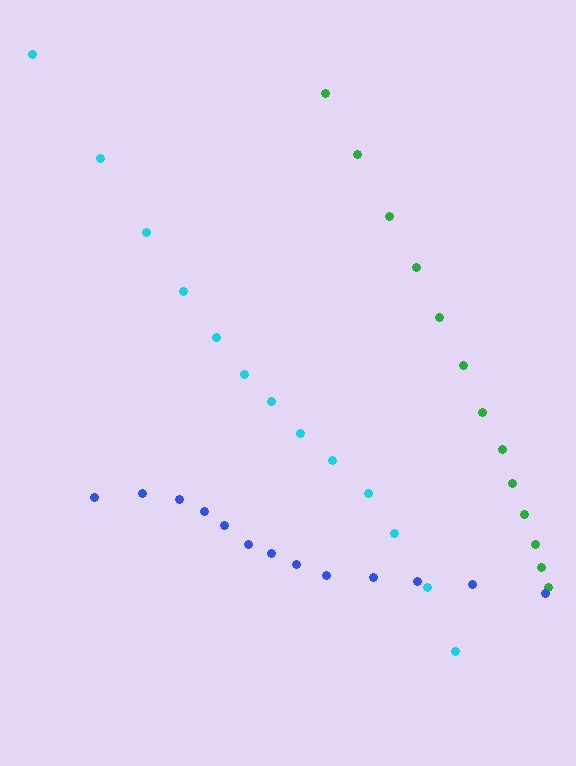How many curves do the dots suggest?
There are 3 distinct paths.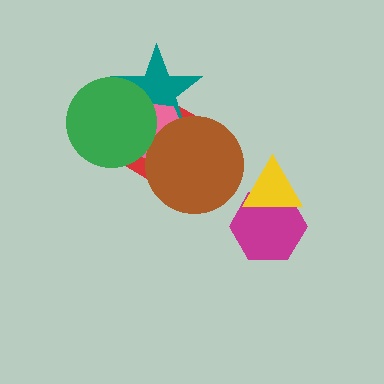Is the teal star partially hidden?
Yes, it is partially covered by another shape.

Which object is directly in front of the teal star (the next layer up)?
The pink hexagon is directly in front of the teal star.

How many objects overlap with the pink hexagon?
4 objects overlap with the pink hexagon.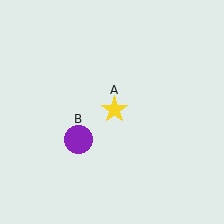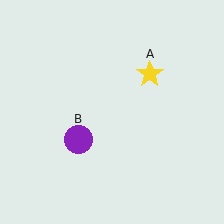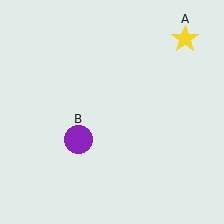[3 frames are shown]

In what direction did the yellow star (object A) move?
The yellow star (object A) moved up and to the right.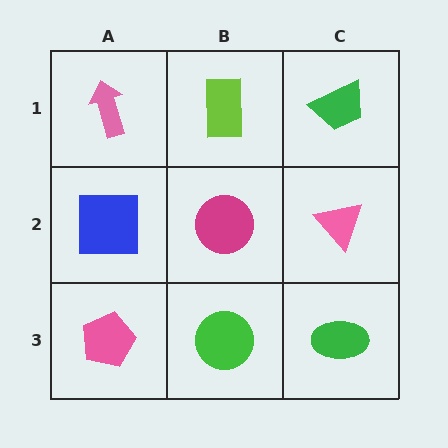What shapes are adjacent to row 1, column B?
A magenta circle (row 2, column B), a pink arrow (row 1, column A), a green trapezoid (row 1, column C).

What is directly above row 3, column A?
A blue square.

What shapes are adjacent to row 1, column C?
A pink triangle (row 2, column C), a lime rectangle (row 1, column B).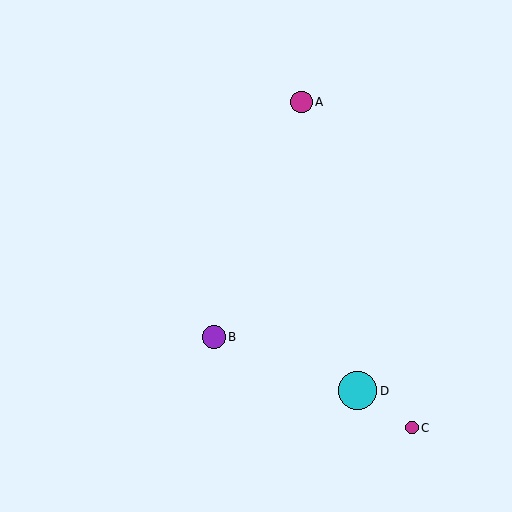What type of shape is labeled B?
Shape B is a purple circle.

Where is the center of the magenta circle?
The center of the magenta circle is at (412, 428).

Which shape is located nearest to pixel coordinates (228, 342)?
The purple circle (labeled B) at (214, 337) is nearest to that location.